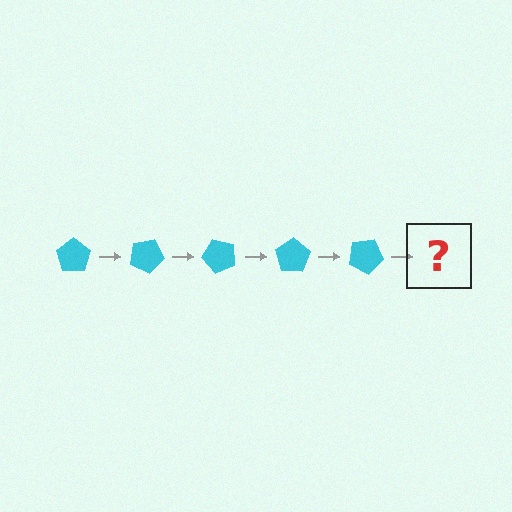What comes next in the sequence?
The next element should be a cyan pentagon rotated 125 degrees.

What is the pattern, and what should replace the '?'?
The pattern is that the pentagon rotates 25 degrees each step. The '?' should be a cyan pentagon rotated 125 degrees.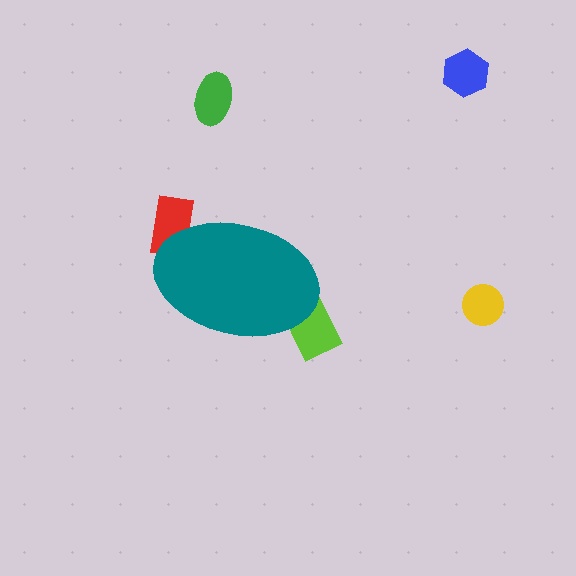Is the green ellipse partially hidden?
No, the green ellipse is fully visible.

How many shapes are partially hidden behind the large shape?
2 shapes are partially hidden.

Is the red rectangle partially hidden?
Yes, the red rectangle is partially hidden behind the teal ellipse.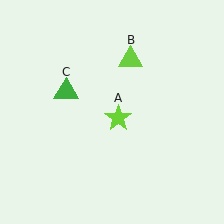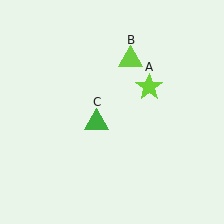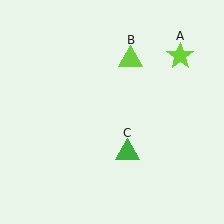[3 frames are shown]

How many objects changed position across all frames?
2 objects changed position: lime star (object A), green triangle (object C).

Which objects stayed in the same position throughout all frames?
Lime triangle (object B) remained stationary.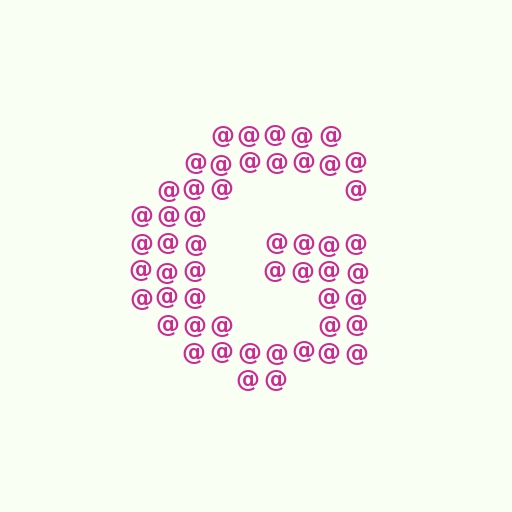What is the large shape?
The large shape is the letter G.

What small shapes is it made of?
It is made of small at signs.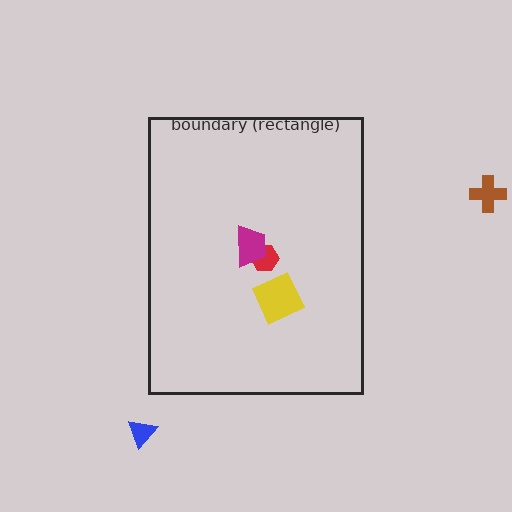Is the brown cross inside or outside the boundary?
Outside.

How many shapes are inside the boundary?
3 inside, 2 outside.